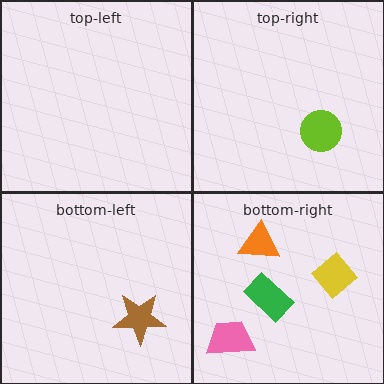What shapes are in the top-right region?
The lime circle.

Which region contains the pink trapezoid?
The bottom-right region.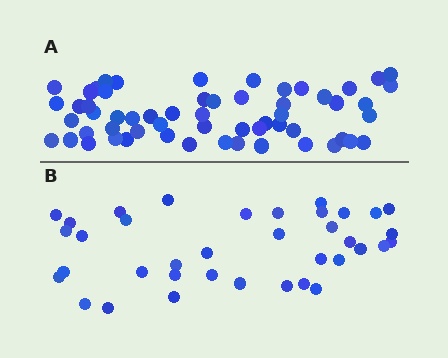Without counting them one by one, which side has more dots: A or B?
Region A (the top region) has more dots.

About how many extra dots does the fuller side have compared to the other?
Region A has approximately 20 more dots than region B.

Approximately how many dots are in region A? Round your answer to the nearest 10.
About 60 dots. (The exact count is 58, which rounds to 60.)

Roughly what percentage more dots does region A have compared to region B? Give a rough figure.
About 55% more.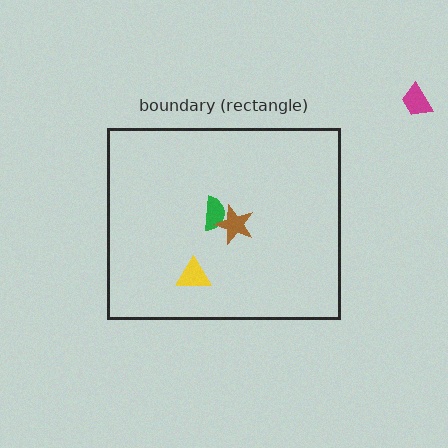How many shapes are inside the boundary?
3 inside, 1 outside.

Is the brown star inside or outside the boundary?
Inside.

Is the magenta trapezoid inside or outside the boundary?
Outside.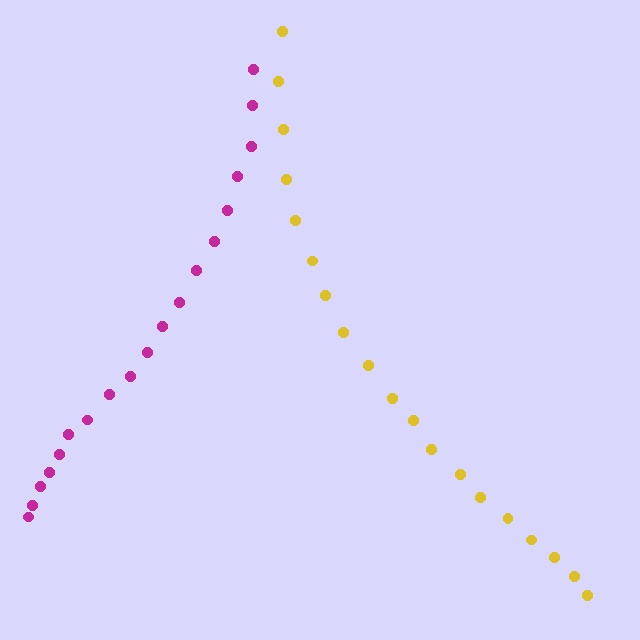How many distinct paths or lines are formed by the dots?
There are 2 distinct paths.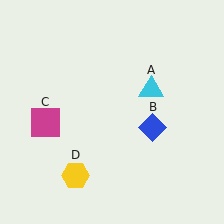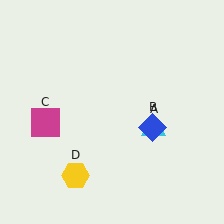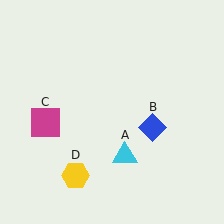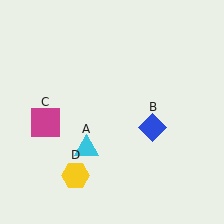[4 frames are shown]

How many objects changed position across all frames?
1 object changed position: cyan triangle (object A).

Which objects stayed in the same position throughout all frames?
Blue diamond (object B) and magenta square (object C) and yellow hexagon (object D) remained stationary.